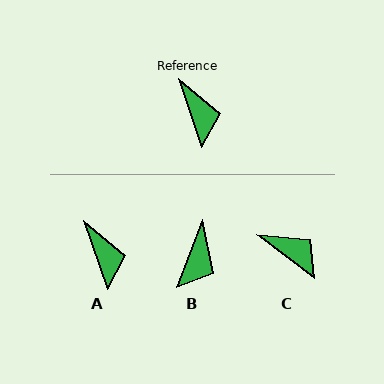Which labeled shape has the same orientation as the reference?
A.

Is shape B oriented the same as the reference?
No, it is off by about 40 degrees.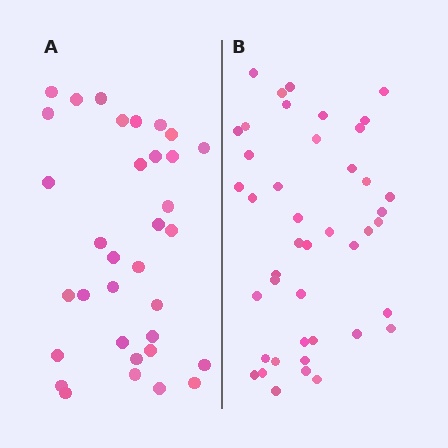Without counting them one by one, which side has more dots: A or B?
Region B (the right region) has more dots.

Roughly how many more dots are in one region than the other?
Region B has roughly 8 or so more dots than region A.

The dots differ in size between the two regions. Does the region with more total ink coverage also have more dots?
No. Region A has more total ink coverage because its dots are larger, but region B actually contains more individual dots. Total area can be misleading — the number of items is what matters here.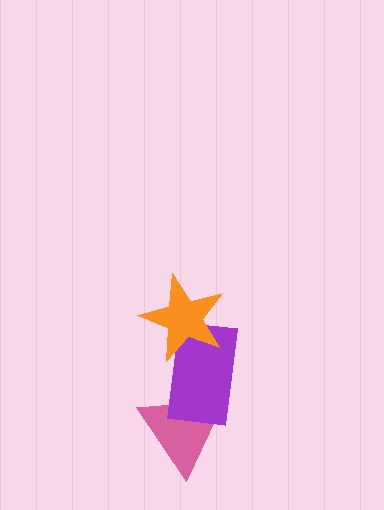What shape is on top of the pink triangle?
The purple rectangle is on top of the pink triangle.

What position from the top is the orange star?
The orange star is 1st from the top.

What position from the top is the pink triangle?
The pink triangle is 3rd from the top.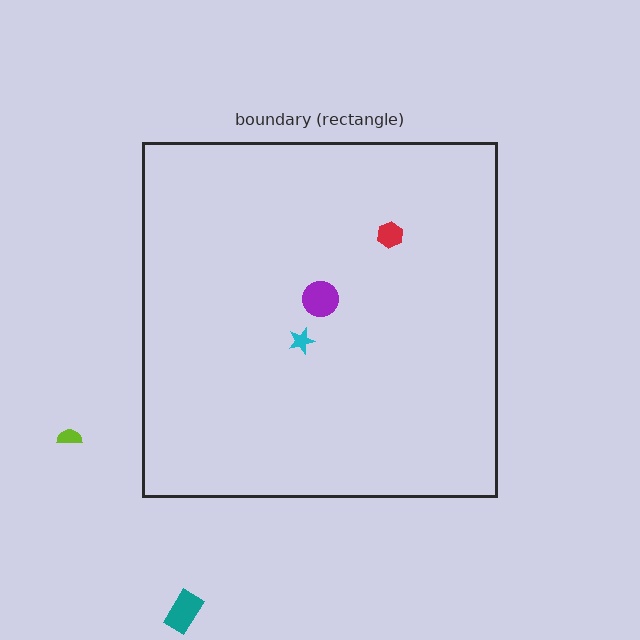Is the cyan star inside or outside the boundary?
Inside.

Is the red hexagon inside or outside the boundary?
Inside.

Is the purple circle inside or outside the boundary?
Inside.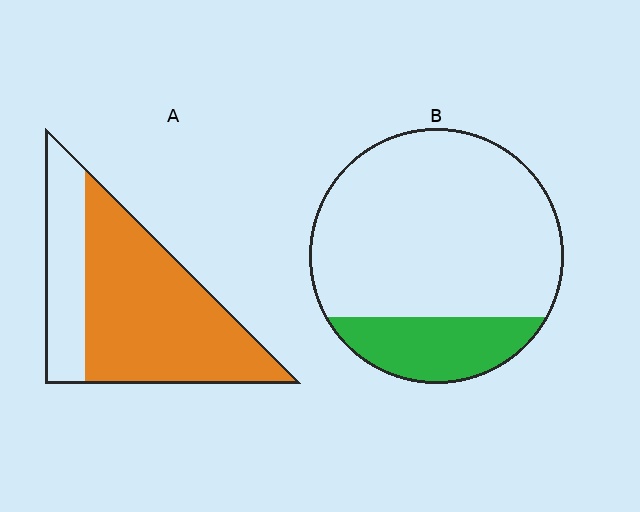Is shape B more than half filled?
No.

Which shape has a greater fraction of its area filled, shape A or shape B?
Shape A.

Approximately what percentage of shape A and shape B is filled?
A is approximately 70% and B is approximately 20%.